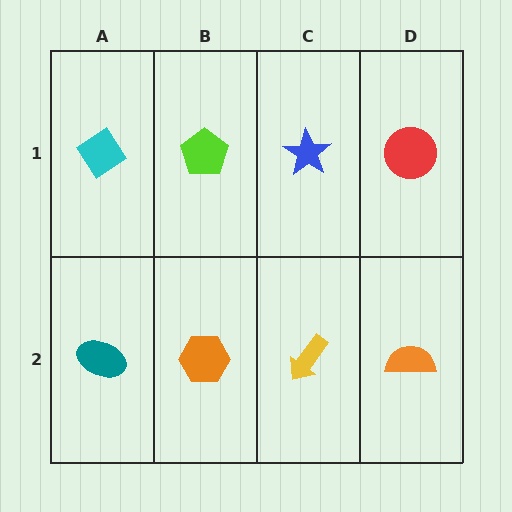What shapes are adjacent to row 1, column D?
An orange semicircle (row 2, column D), a blue star (row 1, column C).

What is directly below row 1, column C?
A yellow arrow.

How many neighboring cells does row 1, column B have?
3.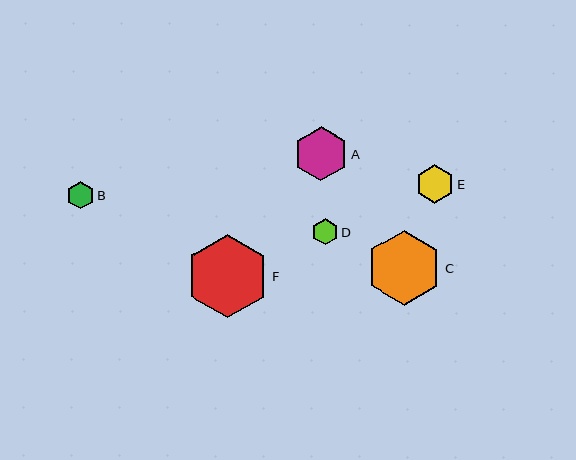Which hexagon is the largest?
Hexagon F is the largest with a size of approximately 83 pixels.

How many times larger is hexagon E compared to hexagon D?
Hexagon E is approximately 1.5 times the size of hexagon D.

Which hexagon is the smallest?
Hexagon D is the smallest with a size of approximately 26 pixels.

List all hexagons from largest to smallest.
From largest to smallest: F, C, A, E, B, D.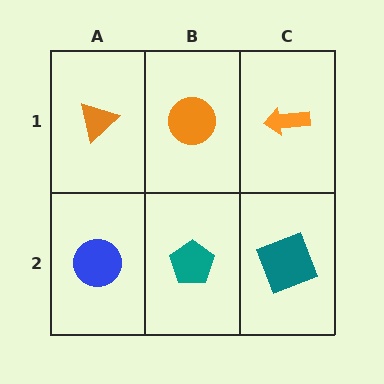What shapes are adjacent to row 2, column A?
An orange triangle (row 1, column A), a teal pentagon (row 2, column B).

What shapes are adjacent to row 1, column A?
A blue circle (row 2, column A), an orange circle (row 1, column B).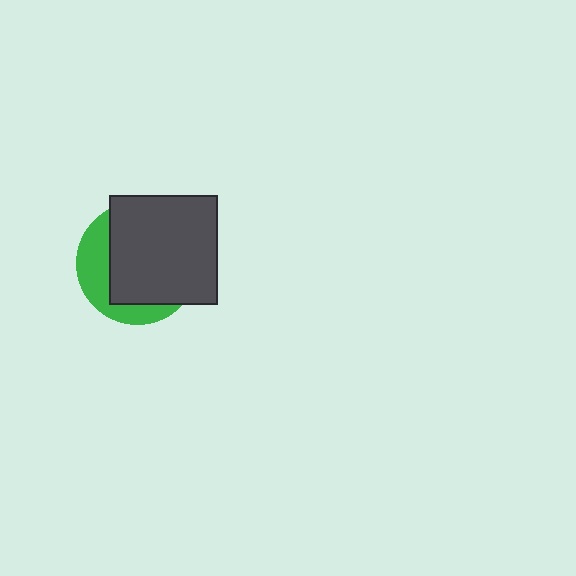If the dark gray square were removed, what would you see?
You would see the complete green circle.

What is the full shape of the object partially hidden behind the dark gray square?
The partially hidden object is a green circle.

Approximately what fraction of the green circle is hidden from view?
Roughly 69% of the green circle is hidden behind the dark gray square.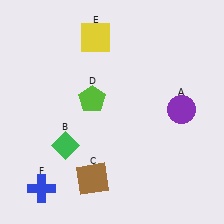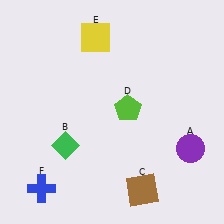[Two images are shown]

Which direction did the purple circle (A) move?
The purple circle (A) moved down.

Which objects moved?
The objects that moved are: the purple circle (A), the brown square (C), the lime pentagon (D).